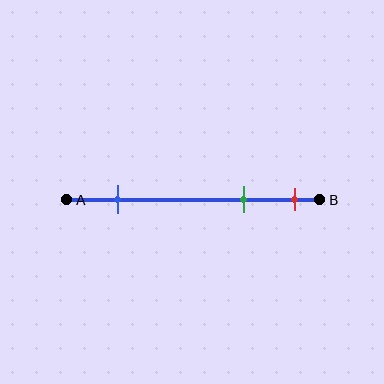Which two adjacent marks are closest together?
The green and red marks are the closest adjacent pair.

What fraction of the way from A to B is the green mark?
The green mark is approximately 70% (0.7) of the way from A to B.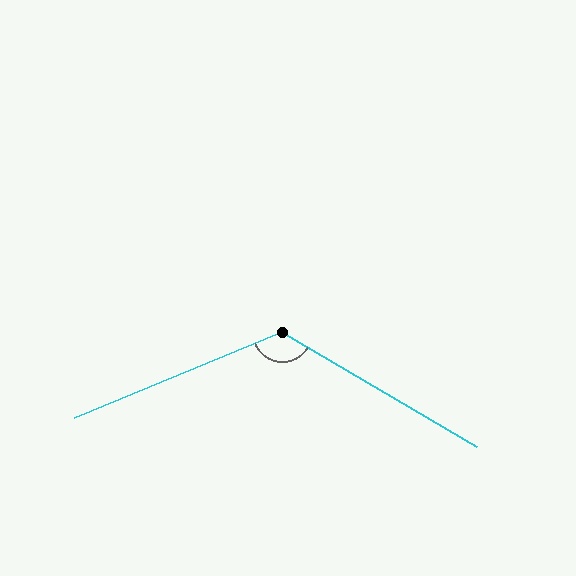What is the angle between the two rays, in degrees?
Approximately 127 degrees.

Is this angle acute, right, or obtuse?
It is obtuse.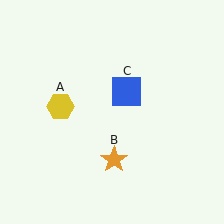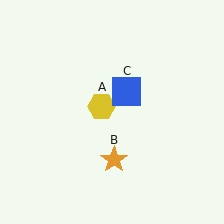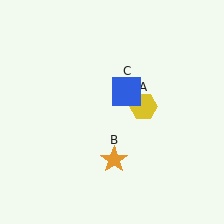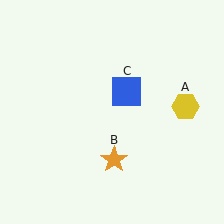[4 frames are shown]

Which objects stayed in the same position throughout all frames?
Orange star (object B) and blue square (object C) remained stationary.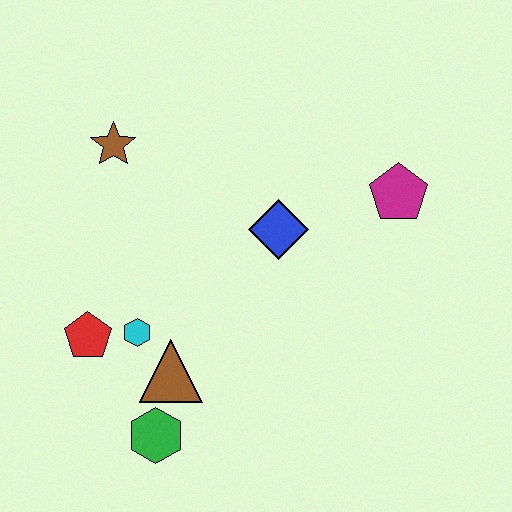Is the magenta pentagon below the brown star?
Yes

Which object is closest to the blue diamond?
The magenta pentagon is closest to the blue diamond.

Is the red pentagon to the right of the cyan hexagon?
No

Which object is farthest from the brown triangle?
The magenta pentagon is farthest from the brown triangle.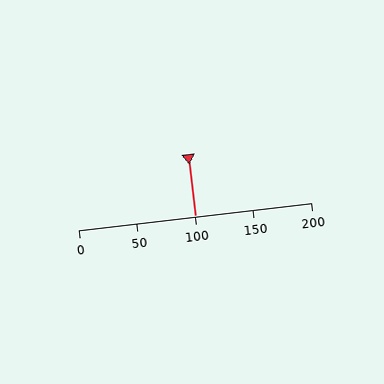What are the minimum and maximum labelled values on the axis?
The axis runs from 0 to 200.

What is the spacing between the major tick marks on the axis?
The major ticks are spaced 50 apart.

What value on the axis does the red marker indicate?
The marker indicates approximately 100.